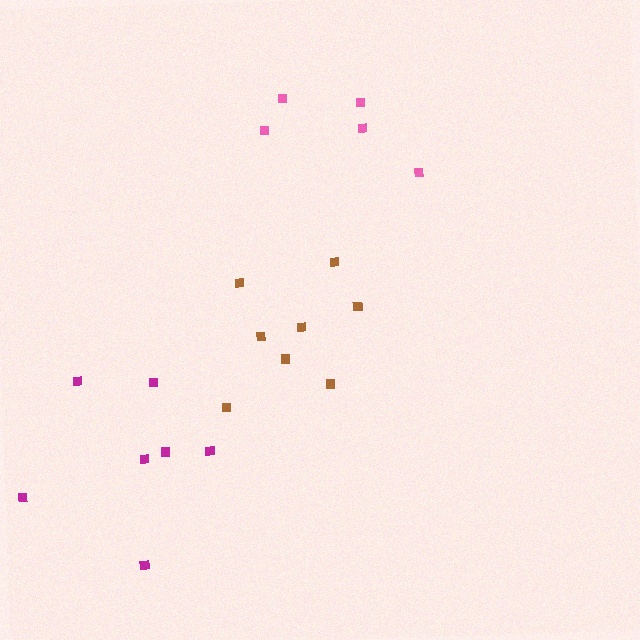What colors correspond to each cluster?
The clusters are colored: pink, brown, magenta.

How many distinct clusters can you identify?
There are 3 distinct clusters.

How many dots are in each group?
Group 1: 5 dots, Group 2: 8 dots, Group 3: 7 dots (20 total).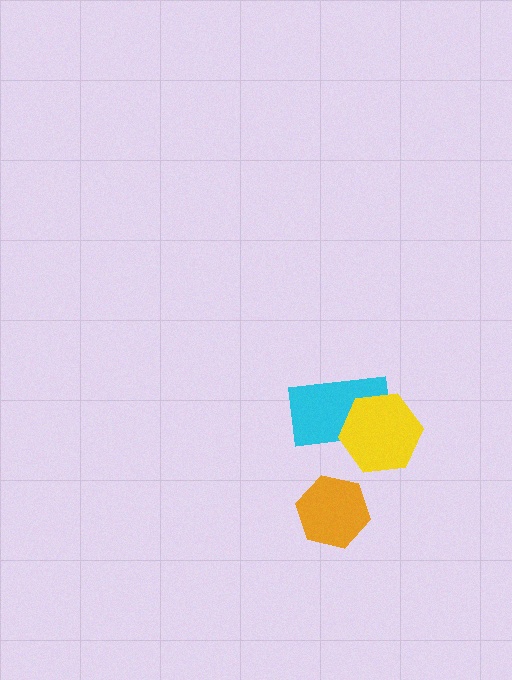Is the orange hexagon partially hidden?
No, no other shape covers it.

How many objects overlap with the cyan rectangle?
1 object overlaps with the cyan rectangle.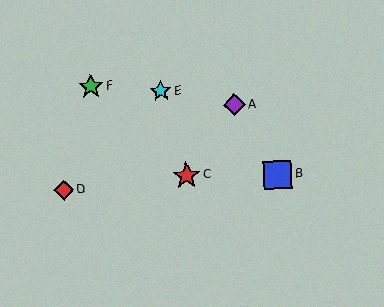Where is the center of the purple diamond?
The center of the purple diamond is at (234, 105).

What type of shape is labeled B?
Shape B is a blue square.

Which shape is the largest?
The blue square (labeled B) is the largest.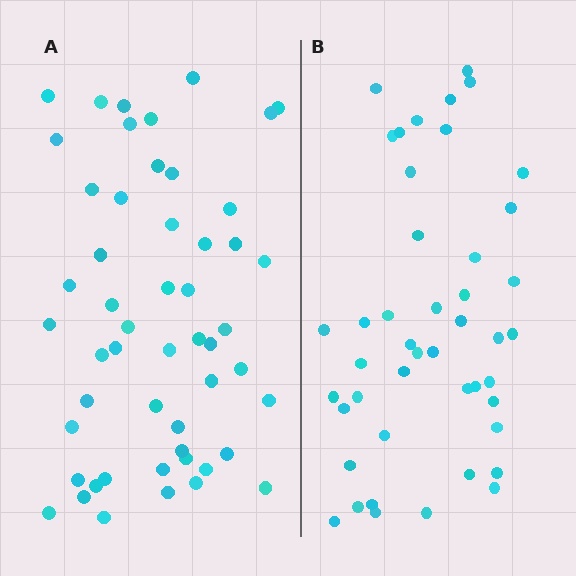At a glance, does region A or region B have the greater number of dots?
Region A (the left region) has more dots.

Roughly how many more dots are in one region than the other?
Region A has roughly 8 or so more dots than region B.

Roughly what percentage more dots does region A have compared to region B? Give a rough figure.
About 15% more.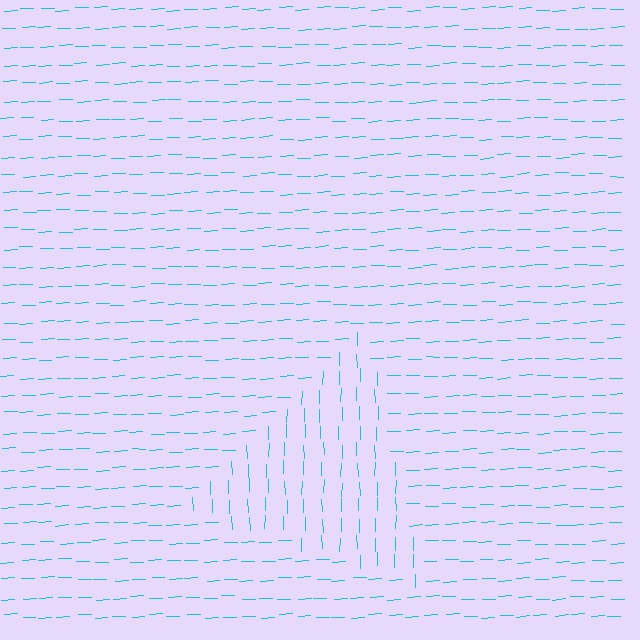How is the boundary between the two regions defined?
The boundary is defined purely by a change in line orientation (approximately 88 degrees difference). All lines are the same color and thickness.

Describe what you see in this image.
The image is filled with small cyan line segments. A triangle region in the image has lines oriented differently from the surrounding lines, creating a visible texture boundary.